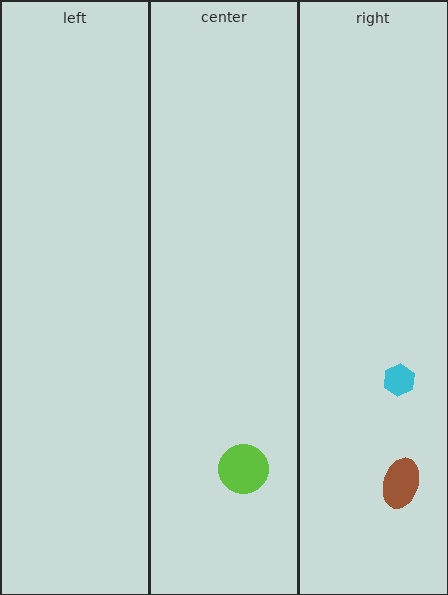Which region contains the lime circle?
The center region.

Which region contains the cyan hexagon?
The right region.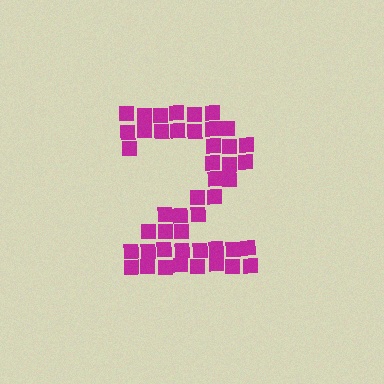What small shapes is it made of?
It is made of small squares.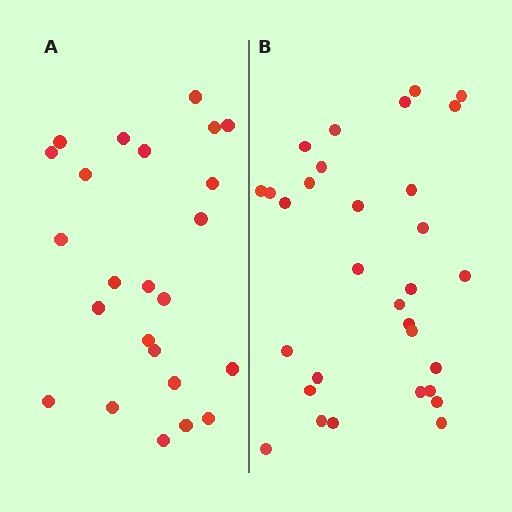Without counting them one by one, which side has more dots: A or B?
Region B (the right region) has more dots.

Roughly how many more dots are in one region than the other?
Region B has roughly 8 or so more dots than region A.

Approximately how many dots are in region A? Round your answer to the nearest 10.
About 20 dots. (The exact count is 24, which rounds to 20.)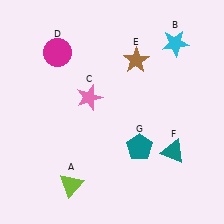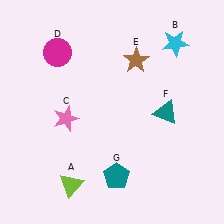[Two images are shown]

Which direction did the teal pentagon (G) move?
The teal pentagon (G) moved down.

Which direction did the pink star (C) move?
The pink star (C) moved left.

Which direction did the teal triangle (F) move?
The teal triangle (F) moved up.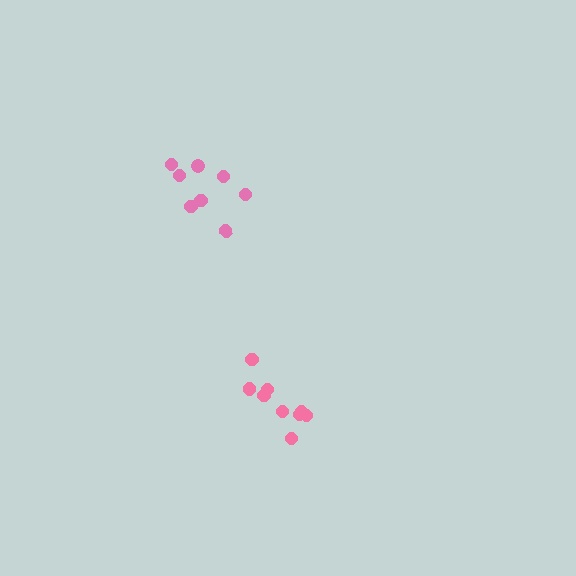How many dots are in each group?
Group 1: 8 dots, Group 2: 9 dots (17 total).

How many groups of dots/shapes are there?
There are 2 groups.